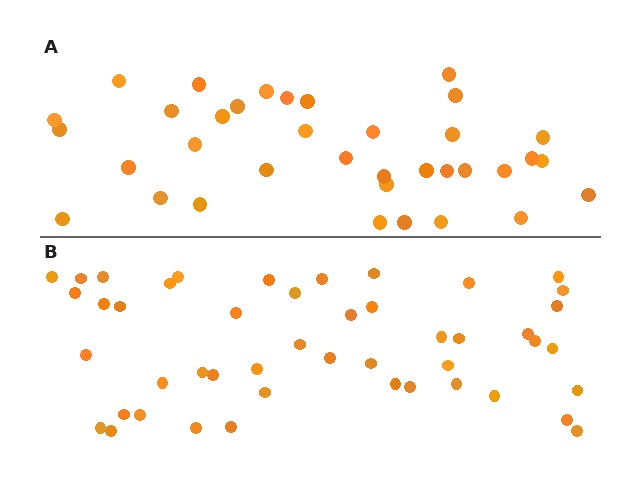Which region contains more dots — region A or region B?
Region B (the bottom region) has more dots.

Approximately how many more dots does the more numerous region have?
Region B has roughly 12 or so more dots than region A.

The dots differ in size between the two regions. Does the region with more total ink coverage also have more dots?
No. Region A has more total ink coverage because its dots are larger, but region B actually contains more individual dots. Total area can be misleading — the number of items is what matters here.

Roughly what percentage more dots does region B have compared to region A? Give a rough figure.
About 30% more.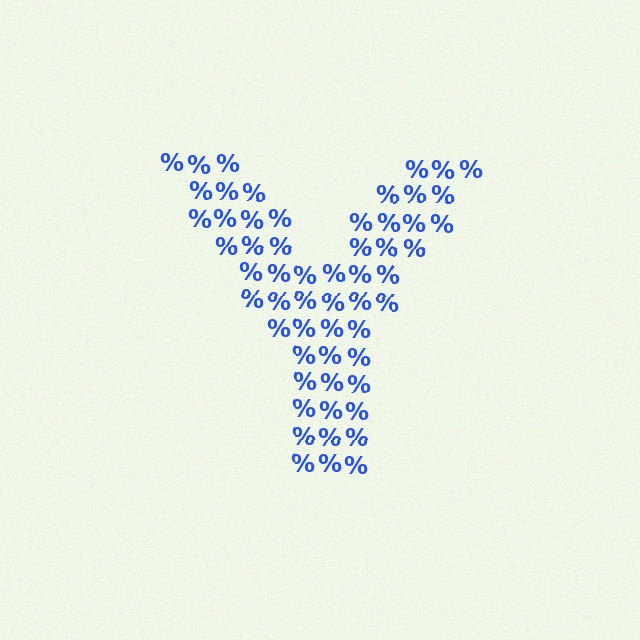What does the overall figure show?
The overall figure shows the letter Y.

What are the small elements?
The small elements are percent signs.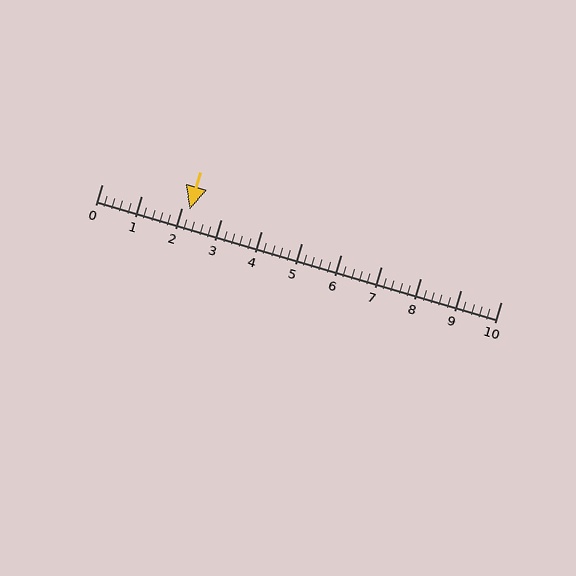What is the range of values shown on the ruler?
The ruler shows values from 0 to 10.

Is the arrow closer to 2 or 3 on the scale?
The arrow is closer to 2.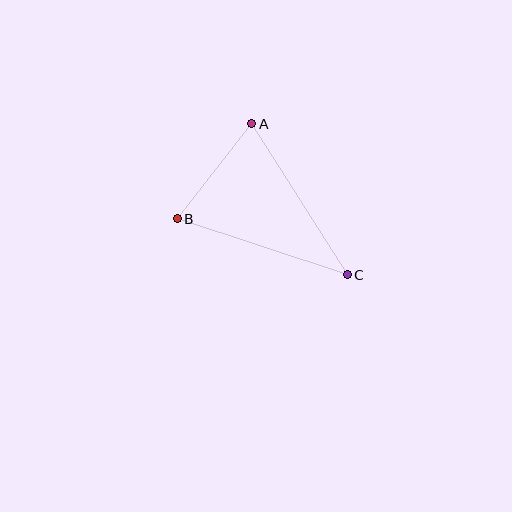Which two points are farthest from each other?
Points B and C are farthest from each other.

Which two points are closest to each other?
Points A and B are closest to each other.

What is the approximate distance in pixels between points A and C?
The distance between A and C is approximately 179 pixels.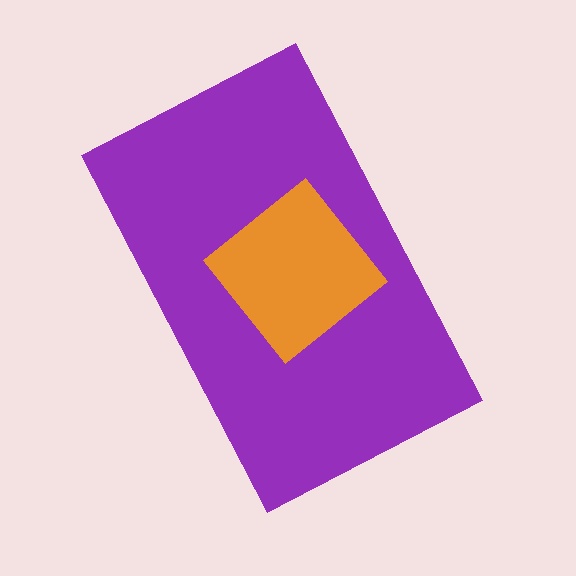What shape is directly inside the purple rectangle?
The orange diamond.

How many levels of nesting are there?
2.